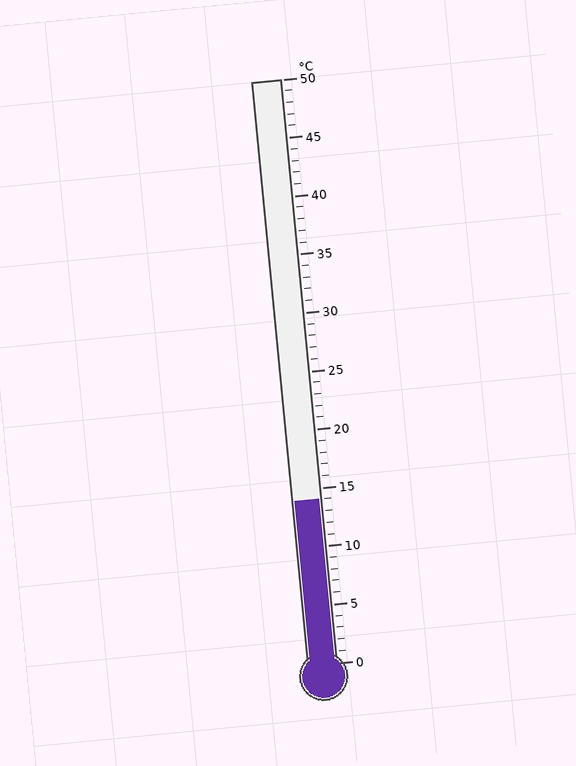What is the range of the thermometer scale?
The thermometer scale ranges from 0°C to 50°C.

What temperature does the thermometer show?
The thermometer shows approximately 14°C.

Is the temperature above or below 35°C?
The temperature is below 35°C.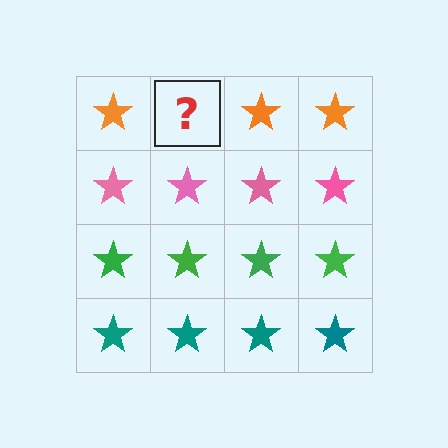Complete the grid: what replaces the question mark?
The question mark should be replaced with an orange star.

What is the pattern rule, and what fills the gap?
The rule is that each row has a consistent color. The gap should be filled with an orange star.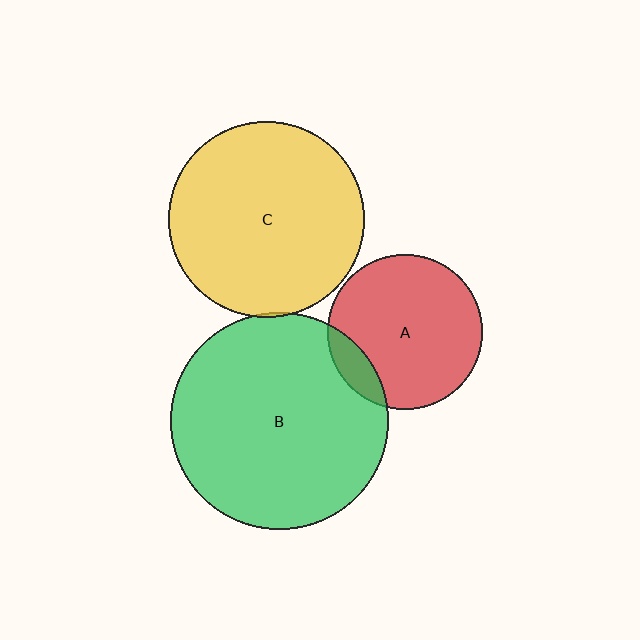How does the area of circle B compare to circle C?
Approximately 1.2 times.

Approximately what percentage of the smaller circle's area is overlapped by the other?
Approximately 10%.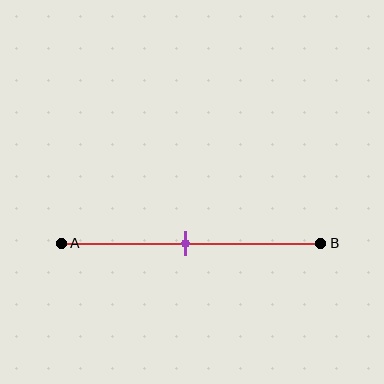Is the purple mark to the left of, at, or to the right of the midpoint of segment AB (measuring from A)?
The purple mark is approximately at the midpoint of segment AB.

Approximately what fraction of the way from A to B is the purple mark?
The purple mark is approximately 50% of the way from A to B.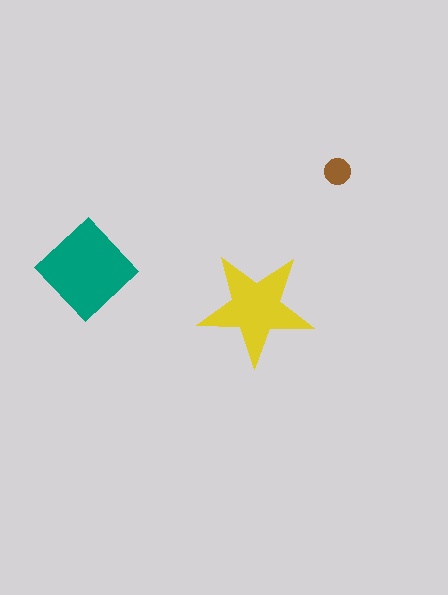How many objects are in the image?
There are 3 objects in the image.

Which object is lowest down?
The yellow star is bottommost.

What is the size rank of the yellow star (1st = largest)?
2nd.